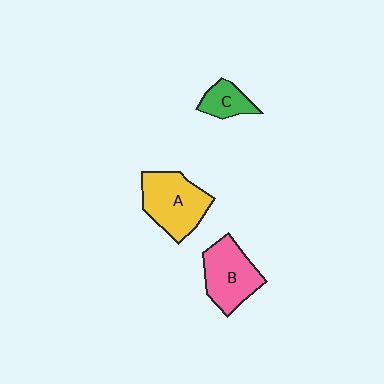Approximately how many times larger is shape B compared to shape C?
Approximately 2.0 times.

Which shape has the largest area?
Shape A (yellow).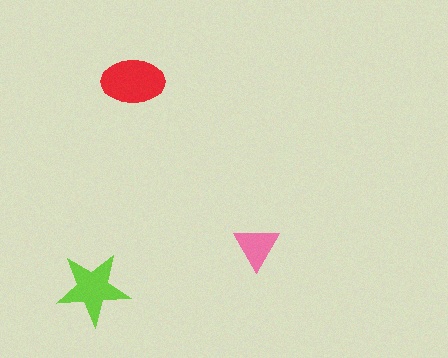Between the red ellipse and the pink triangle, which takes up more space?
The red ellipse.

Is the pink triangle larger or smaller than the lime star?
Smaller.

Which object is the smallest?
The pink triangle.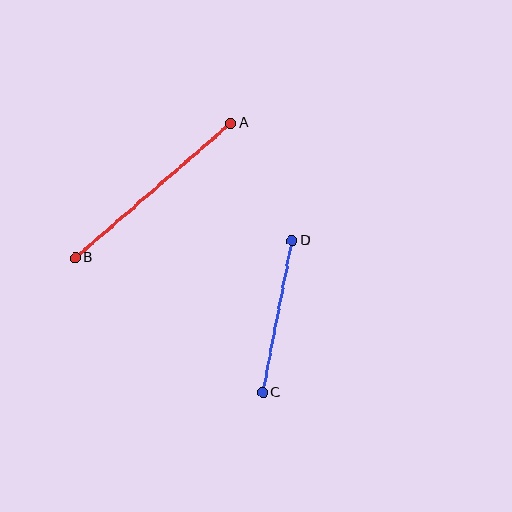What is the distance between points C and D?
The distance is approximately 155 pixels.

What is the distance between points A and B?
The distance is approximately 205 pixels.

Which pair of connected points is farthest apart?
Points A and B are farthest apart.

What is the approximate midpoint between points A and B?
The midpoint is at approximately (153, 190) pixels.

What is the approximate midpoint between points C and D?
The midpoint is at approximately (277, 316) pixels.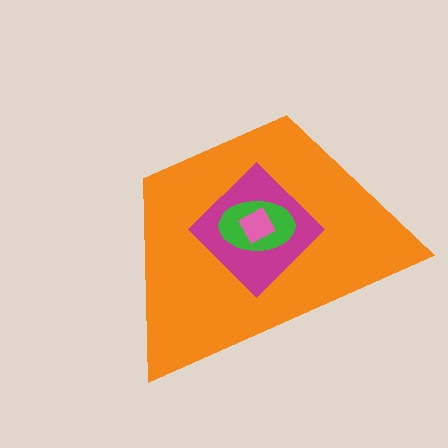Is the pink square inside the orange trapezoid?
Yes.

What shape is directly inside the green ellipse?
The pink square.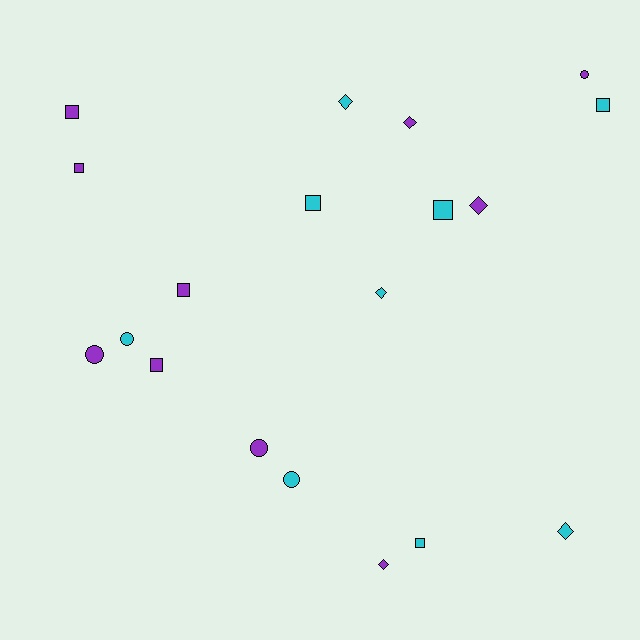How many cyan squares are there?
There are 4 cyan squares.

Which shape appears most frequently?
Square, with 8 objects.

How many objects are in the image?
There are 19 objects.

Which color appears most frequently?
Purple, with 10 objects.